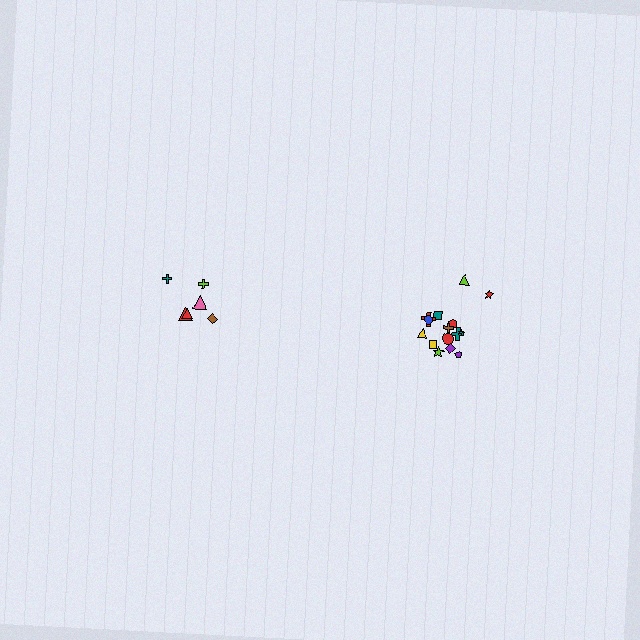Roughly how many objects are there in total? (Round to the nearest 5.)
Roughly 20 objects in total.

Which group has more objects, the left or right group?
The right group.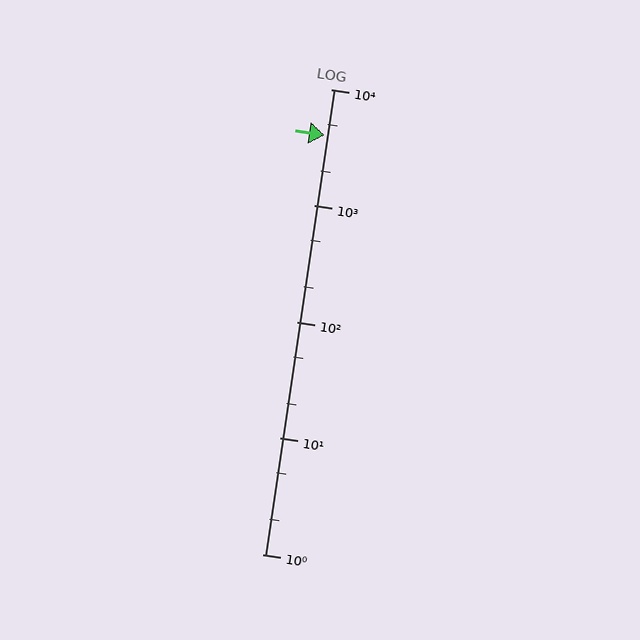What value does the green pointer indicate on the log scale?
The pointer indicates approximately 4000.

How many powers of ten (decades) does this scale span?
The scale spans 4 decades, from 1 to 10000.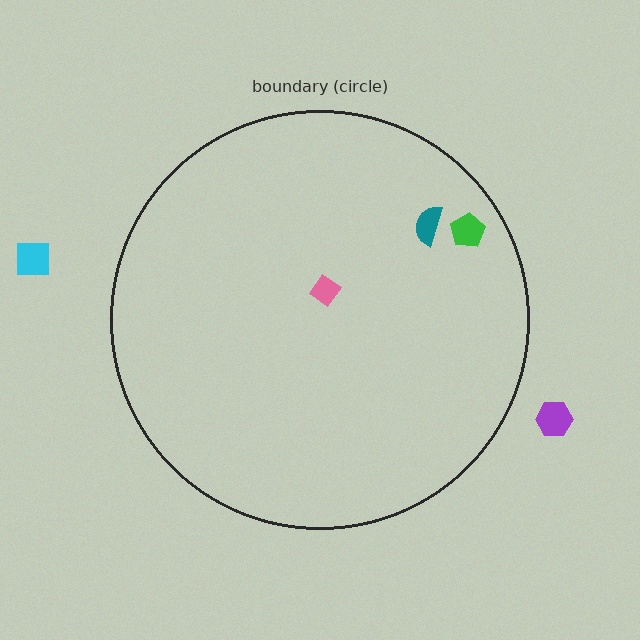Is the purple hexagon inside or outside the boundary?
Outside.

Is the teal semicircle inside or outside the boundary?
Inside.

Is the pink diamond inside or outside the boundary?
Inside.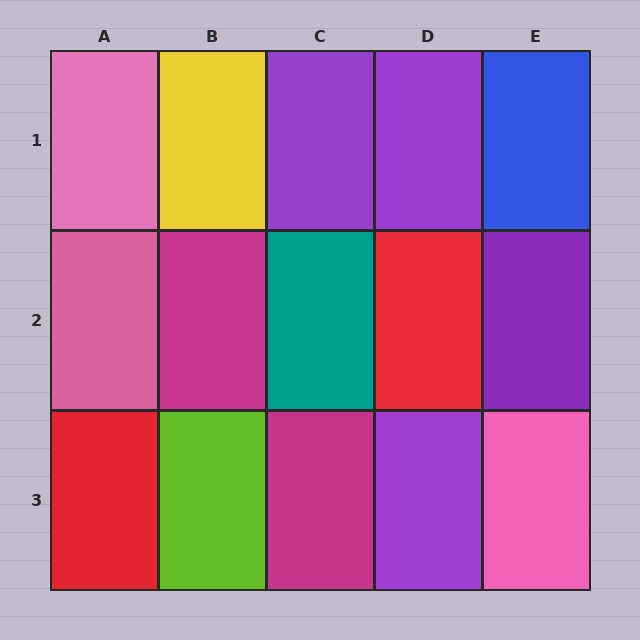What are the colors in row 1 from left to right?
Pink, yellow, purple, purple, blue.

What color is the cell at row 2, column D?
Red.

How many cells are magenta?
2 cells are magenta.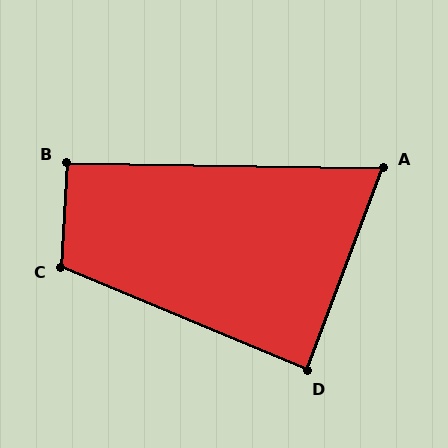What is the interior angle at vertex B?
Approximately 92 degrees (approximately right).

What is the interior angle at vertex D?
Approximately 88 degrees (approximately right).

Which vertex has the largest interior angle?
C, at approximately 110 degrees.